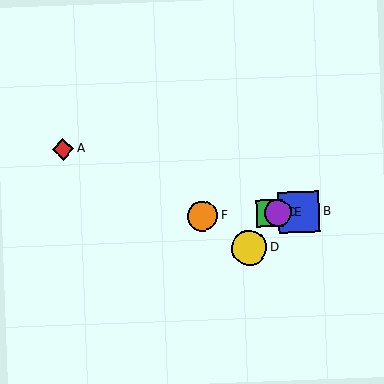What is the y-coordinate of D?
Object D is at y≈248.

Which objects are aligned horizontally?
Objects B, C, E, F are aligned horizontally.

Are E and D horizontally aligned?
No, E is at y≈213 and D is at y≈248.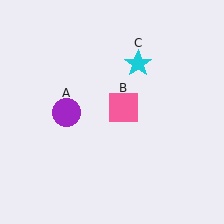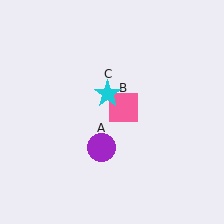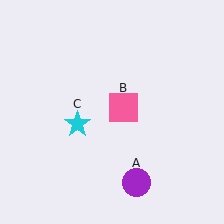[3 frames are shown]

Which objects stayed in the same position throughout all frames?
Pink square (object B) remained stationary.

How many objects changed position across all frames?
2 objects changed position: purple circle (object A), cyan star (object C).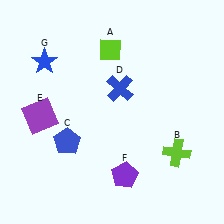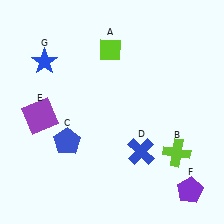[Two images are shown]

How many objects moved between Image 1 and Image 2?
2 objects moved between the two images.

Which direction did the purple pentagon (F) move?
The purple pentagon (F) moved right.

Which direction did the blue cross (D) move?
The blue cross (D) moved down.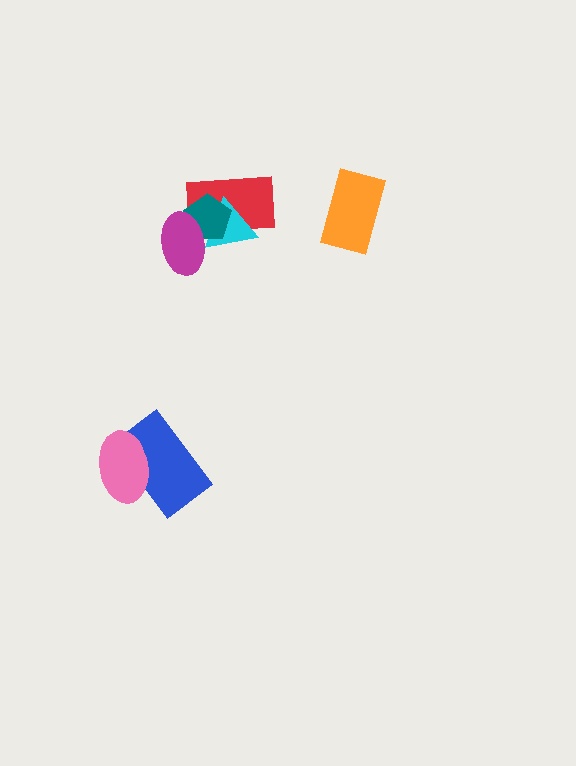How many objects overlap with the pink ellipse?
1 object overlaps with the pink ellipse.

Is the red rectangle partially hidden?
Yes, it is partially covered by another shape.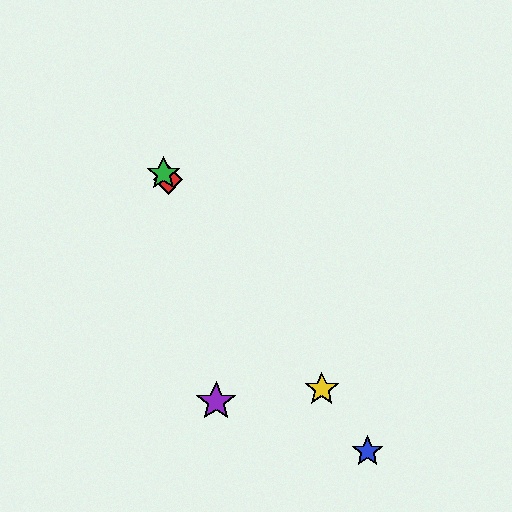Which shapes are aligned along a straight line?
The red diamond, the blue star, the green star, the yellow star are aligned along a straight line.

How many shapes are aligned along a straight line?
4 shapes (the red diamond, the blue star, the green star, the yellow star) are aligned along a straight line.